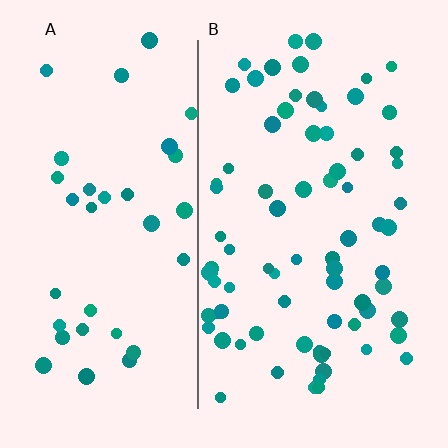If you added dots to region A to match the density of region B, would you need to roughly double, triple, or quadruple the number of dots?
Approximately double.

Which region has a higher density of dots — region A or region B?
B (the right).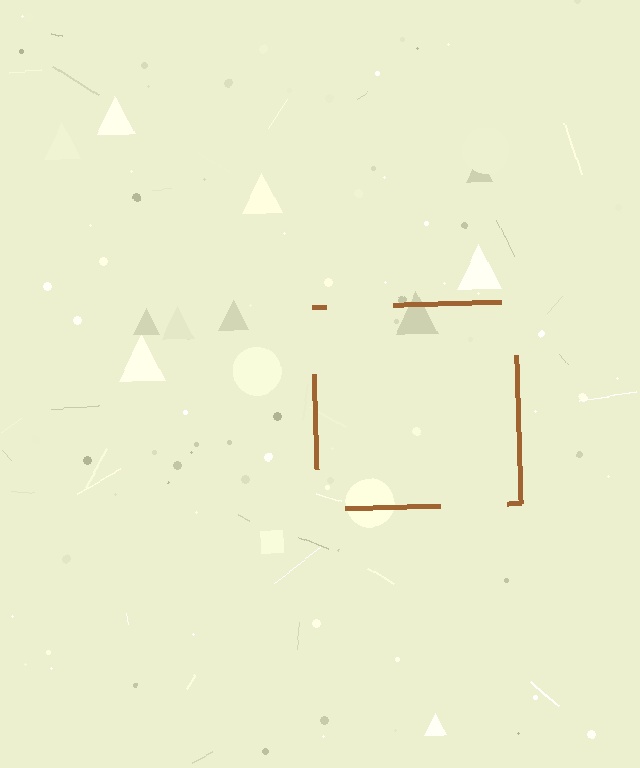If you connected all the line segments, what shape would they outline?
They would outline a square.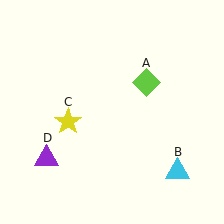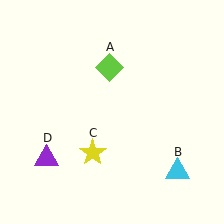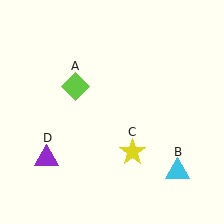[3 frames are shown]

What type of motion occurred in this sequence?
The lime diamond (object A), yellow star (object C) rotated counterclockwise around the center of the scene.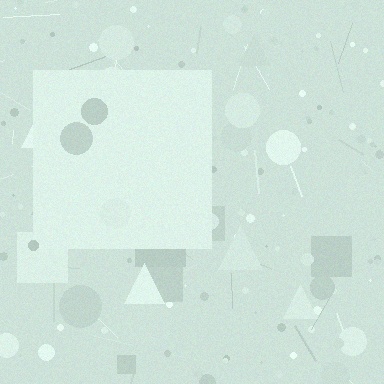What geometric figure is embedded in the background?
A square is embedded in the background.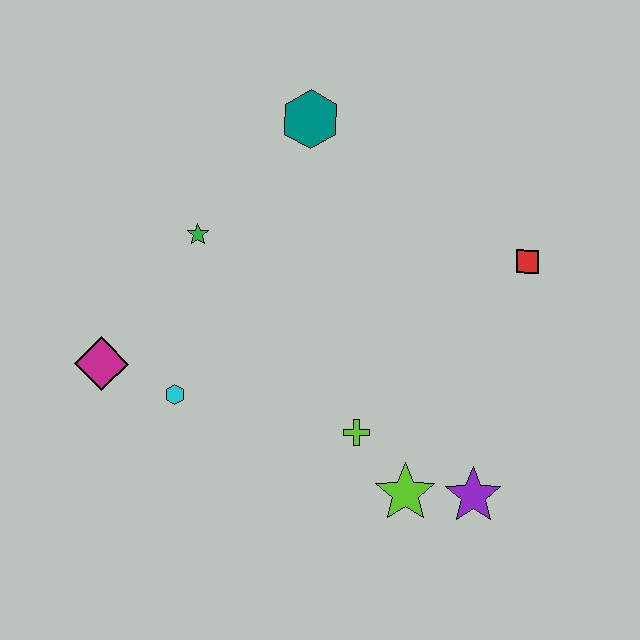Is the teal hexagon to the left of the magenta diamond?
No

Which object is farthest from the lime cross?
The teal hexagon is farthest from the lime cross.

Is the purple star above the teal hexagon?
No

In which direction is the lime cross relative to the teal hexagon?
The lime cross is below the teal hexagon.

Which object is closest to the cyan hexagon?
The magenta diamond is closest to the cyan hexagon.